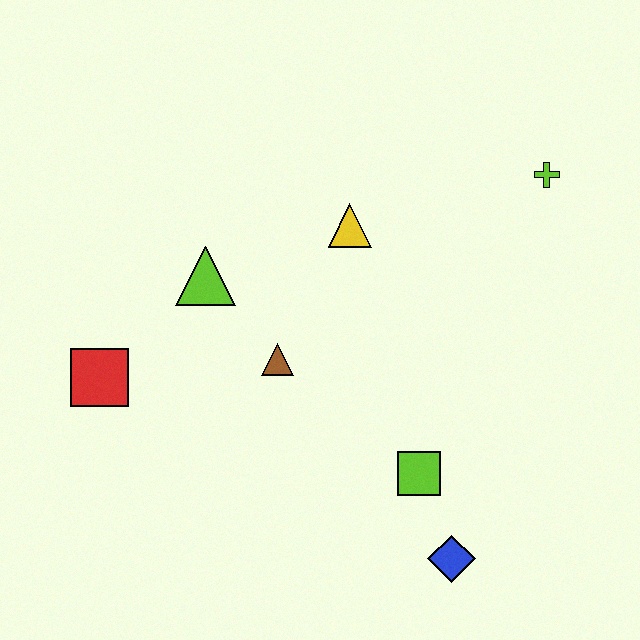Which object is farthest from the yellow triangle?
The blue diamond is farthest from the yellow triangle.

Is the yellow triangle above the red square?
Yes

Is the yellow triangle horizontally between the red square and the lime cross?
Yes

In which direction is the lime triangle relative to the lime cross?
The lime triangle is to the left of the lime cross.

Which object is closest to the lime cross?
The yellow triangle is closest to the lime cross.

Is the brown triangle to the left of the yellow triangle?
Yes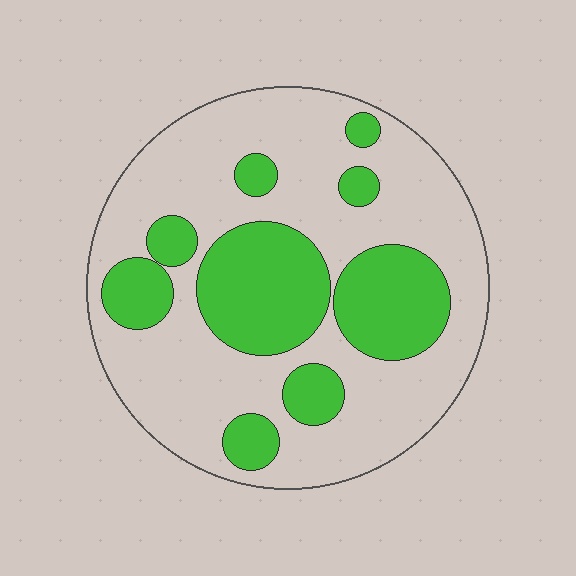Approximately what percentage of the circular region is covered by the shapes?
Approximately 30%.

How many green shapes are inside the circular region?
9.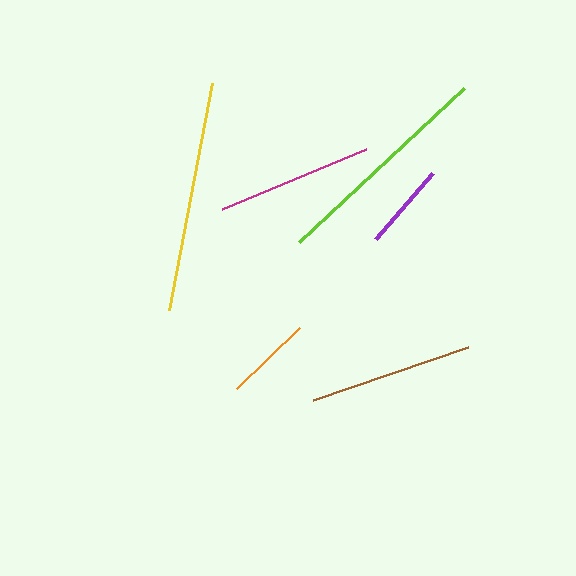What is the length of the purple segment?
The purple segment is approximately 87 pixels long.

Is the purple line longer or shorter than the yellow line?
The yellow line is longer than the purple line.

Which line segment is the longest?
The yellow line is the longest at approximately 231 pixels.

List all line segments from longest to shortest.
From longest to shortest: yellow, lime, brown, magenta, orange, purple.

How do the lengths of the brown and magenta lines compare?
The brown and magenta lines are approximately the same length.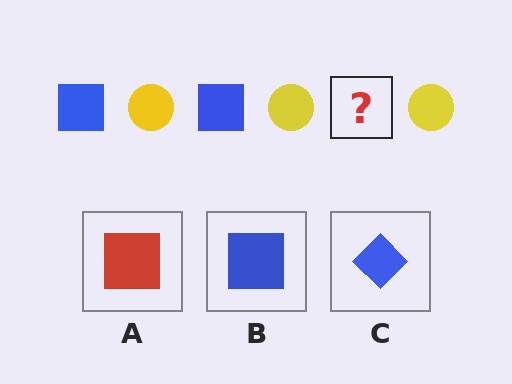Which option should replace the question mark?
Option B.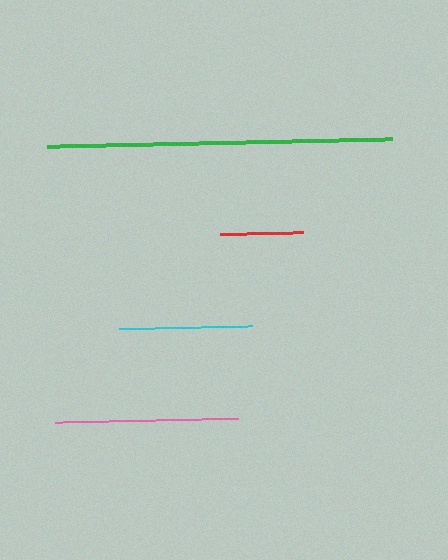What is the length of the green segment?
The green segment is approximately 346 pixels long.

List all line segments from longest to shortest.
From longest to shortest: green, pink, cyan, red.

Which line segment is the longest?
The green line is the longest at approximately 346 pixels.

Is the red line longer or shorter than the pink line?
The pink line is longer than the red line.